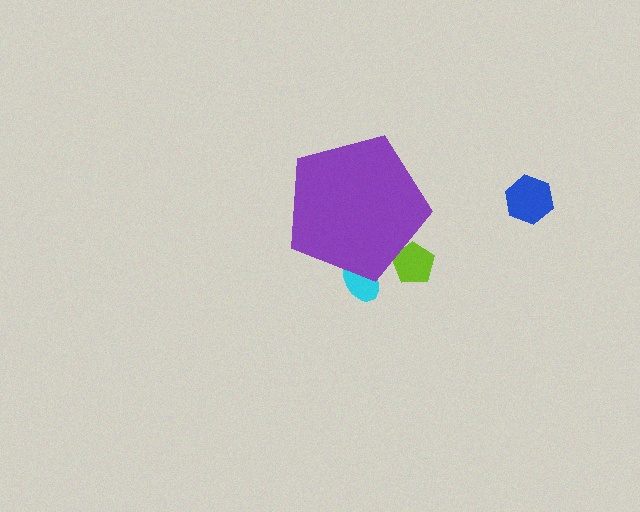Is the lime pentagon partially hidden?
Yes, the lime pentagon is partially hidden behind the purple pentagon.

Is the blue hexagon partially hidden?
No, the blue hexagon is fully visible.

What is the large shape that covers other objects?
A purple pentagon.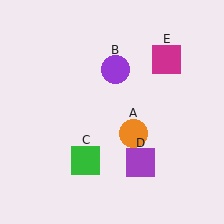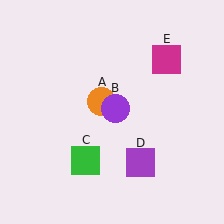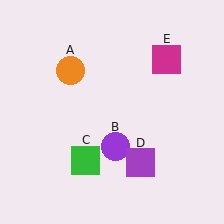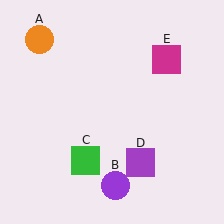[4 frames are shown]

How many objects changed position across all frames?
2 objects changed position: orange circle (object A), purple circle (object B).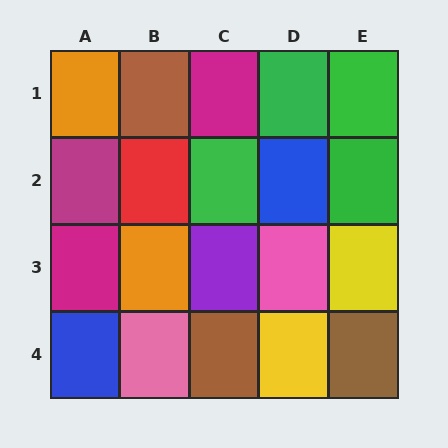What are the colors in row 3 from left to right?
Magenta, orange, purple, pink, yellow.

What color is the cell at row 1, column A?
Orange.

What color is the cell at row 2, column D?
Blue.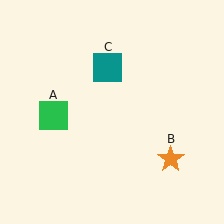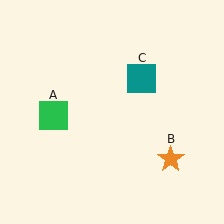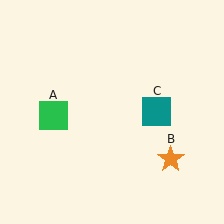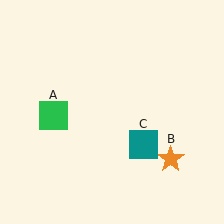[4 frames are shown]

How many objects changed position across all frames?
1 object changed position: teal square (object C).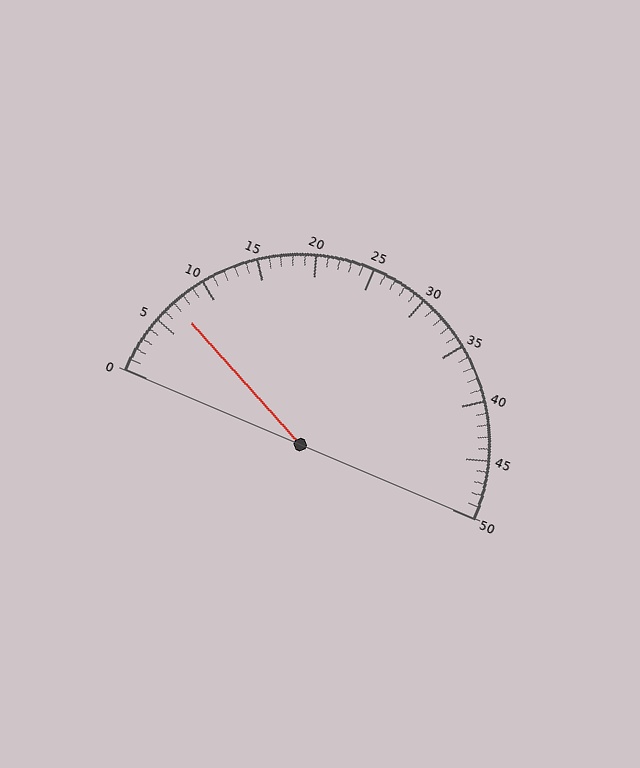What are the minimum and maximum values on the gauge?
The gauge ranges from 0 to 50.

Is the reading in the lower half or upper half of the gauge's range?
The reading is in the lower half of the range (0 to 50).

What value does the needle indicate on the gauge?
The needle indicates approximately 7.